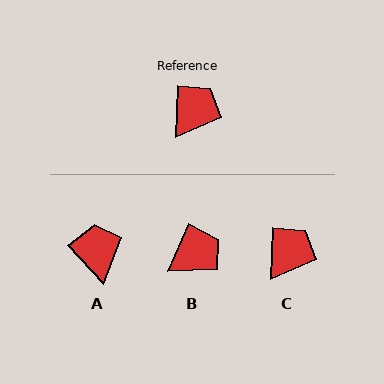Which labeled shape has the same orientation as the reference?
C.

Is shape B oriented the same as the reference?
No, it is off by about 22 degrees.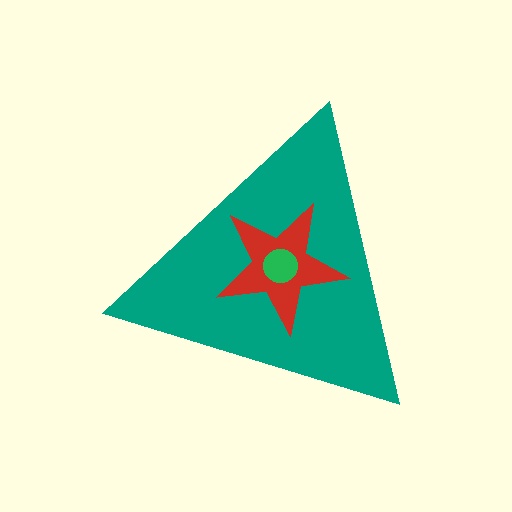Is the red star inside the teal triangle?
Yes.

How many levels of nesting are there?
3.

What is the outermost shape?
The teal triangle.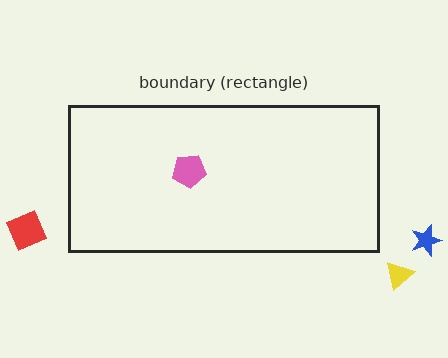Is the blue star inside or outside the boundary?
Outside.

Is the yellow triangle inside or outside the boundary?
Outside.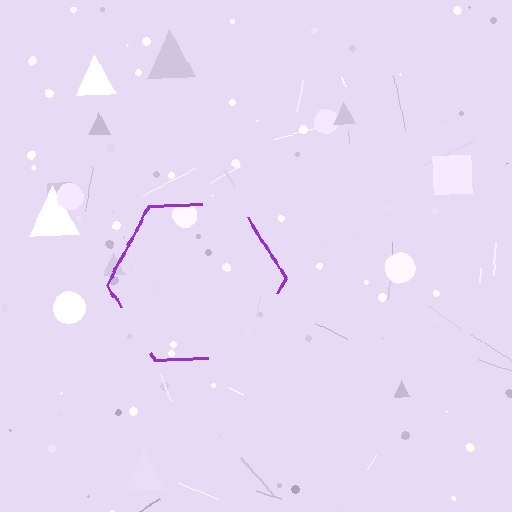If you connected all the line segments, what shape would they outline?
They would outline a hexagon.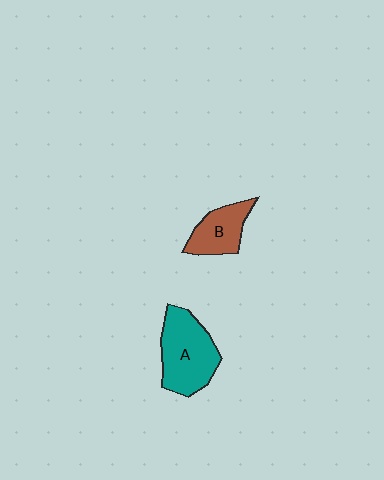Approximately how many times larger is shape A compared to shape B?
Approximately 1.6 times.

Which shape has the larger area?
Shape A (teal).